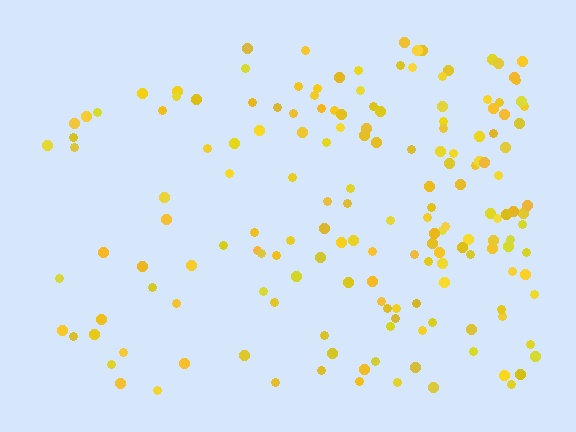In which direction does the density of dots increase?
From left to right, with the right side densest.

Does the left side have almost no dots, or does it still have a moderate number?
Still a moderate number, just noticeably fewer than the right.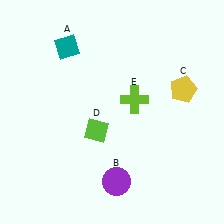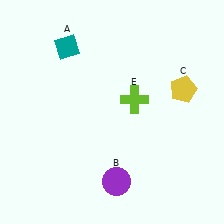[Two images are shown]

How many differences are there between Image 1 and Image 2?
There is 1 difference between the two images.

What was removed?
The lime diamond (D) was removed in Image 2.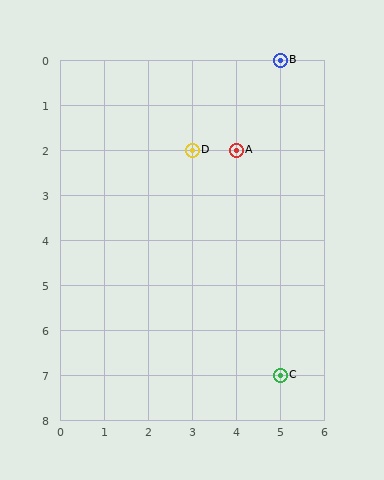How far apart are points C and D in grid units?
Points C and D are 2 columns and 5 rows apart (about 5.4 grid units diagonally).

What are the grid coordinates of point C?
Point C is at grid coordinates (5, 7).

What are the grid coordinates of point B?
Point B is at grid coordinates (5, 0).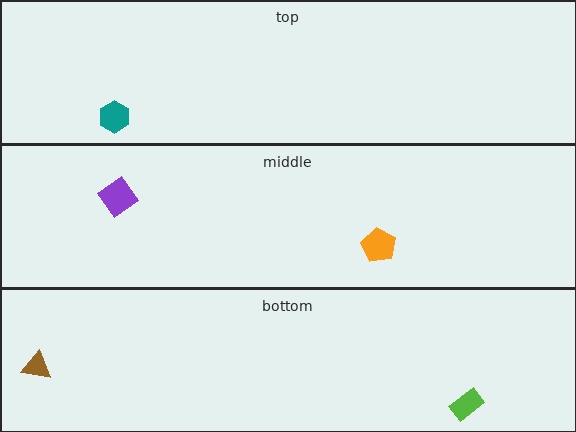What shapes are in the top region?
The teal hexagon.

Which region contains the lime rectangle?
The bottom region.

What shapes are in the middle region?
The orange pentagon, the purple diamond.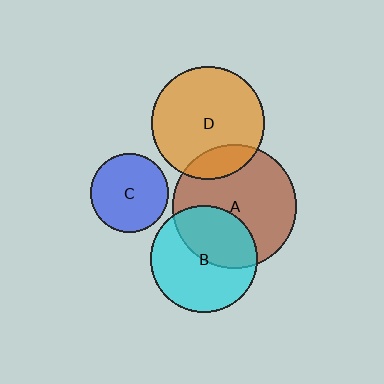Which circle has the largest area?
Circle A (brown).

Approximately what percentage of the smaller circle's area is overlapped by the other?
Approximately 15%.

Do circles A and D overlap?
Yes.